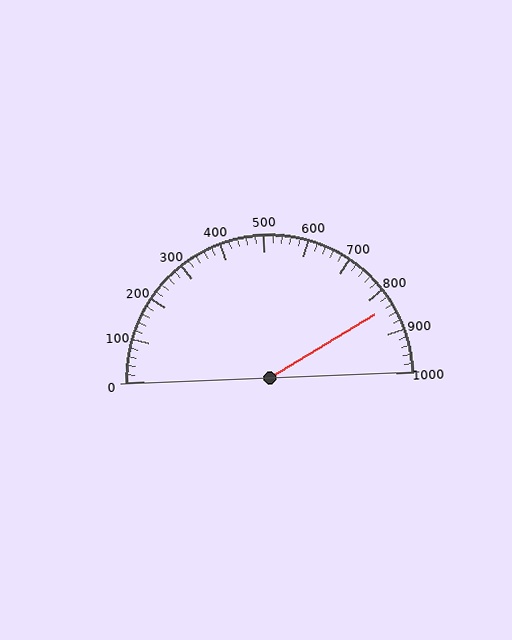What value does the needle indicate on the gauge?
The needle indicates approximately 840.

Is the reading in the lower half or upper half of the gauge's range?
The reading is in the upper half of the range (0 to 1000).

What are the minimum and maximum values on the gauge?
The gauge ranges from 0 to 1000.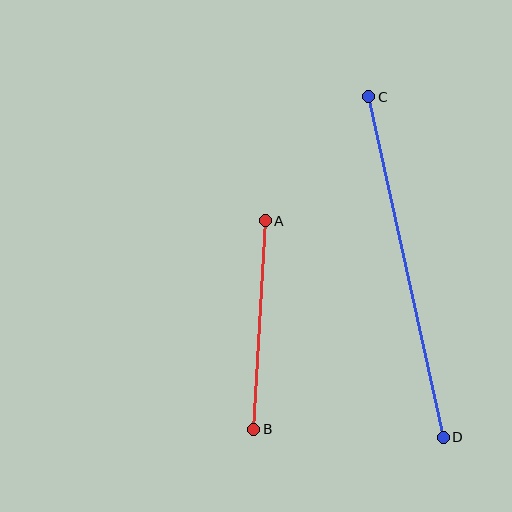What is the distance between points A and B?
The distance is approximately 209 pixels.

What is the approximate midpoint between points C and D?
The midpoint is at approximately (406, 267) pixels.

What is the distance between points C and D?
The distance is approximately 349 pixels.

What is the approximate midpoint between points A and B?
The midpoint is at approximately (259, 325) pixels.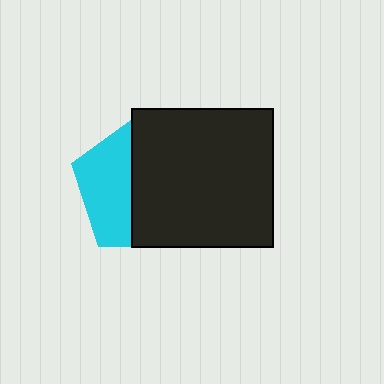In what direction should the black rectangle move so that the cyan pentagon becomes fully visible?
The black rectangle should move right. That is the shortest direction to clear the overlap and leave the cyan pentagon fully visible.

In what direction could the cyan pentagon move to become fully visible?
The cyan pentagon could move left. That would shift it out from behind the black rectangle entirely.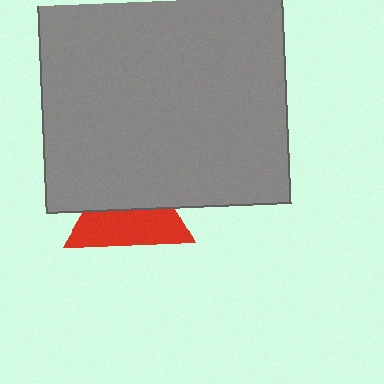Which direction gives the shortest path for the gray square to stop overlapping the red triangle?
Moving up gives the shortest separation.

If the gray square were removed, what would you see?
You would see the complete red triangle.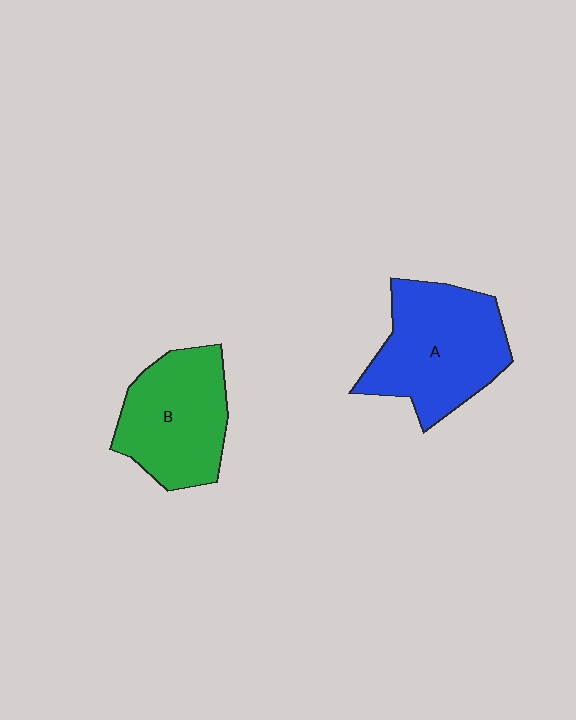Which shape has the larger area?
Shape A (blue).